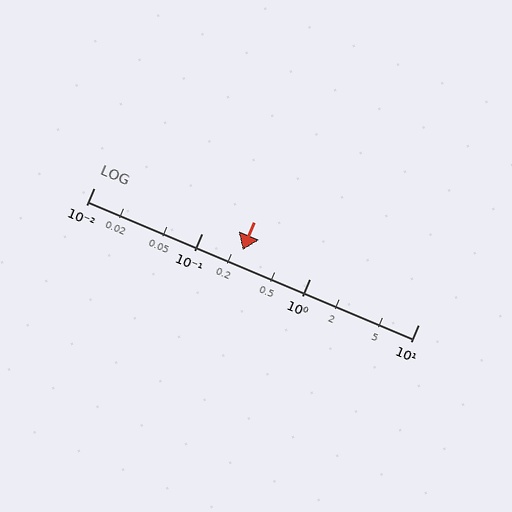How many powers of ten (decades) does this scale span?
The scale spans 3 decades, from 0.01 to 10.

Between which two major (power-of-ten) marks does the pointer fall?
The pointer is between 0.1 and 1.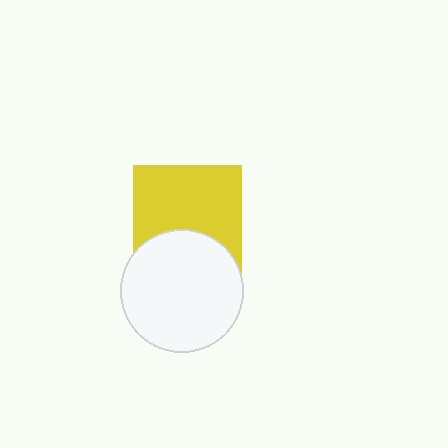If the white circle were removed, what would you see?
You would see the complete yellow square.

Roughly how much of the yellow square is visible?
Most of it is visible (roughly 68%).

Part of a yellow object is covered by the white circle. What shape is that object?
It is a square.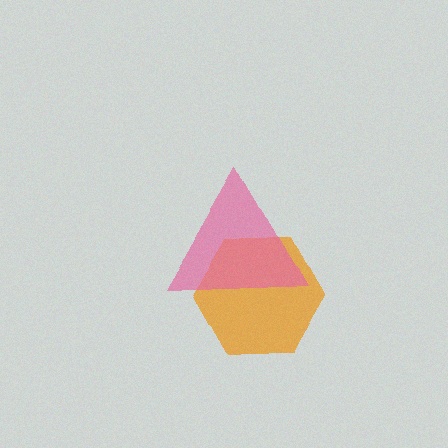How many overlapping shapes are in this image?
There are 2 overlapping shapes in the image.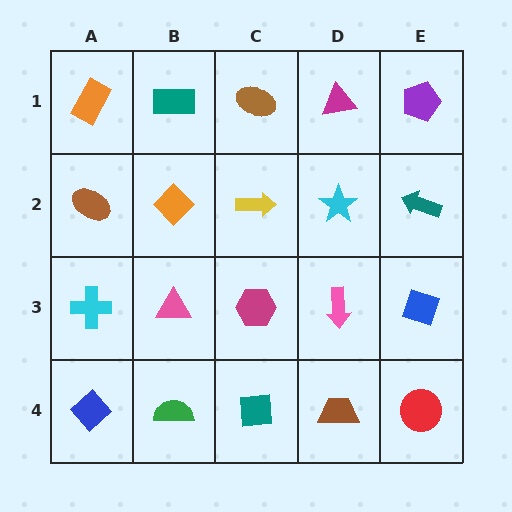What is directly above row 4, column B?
A pink triangle.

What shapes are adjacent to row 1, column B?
An orange diamond (row 2, column B), an orange rectangle (row 1, column A), a brown ellipse (row 1, column C).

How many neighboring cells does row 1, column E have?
2.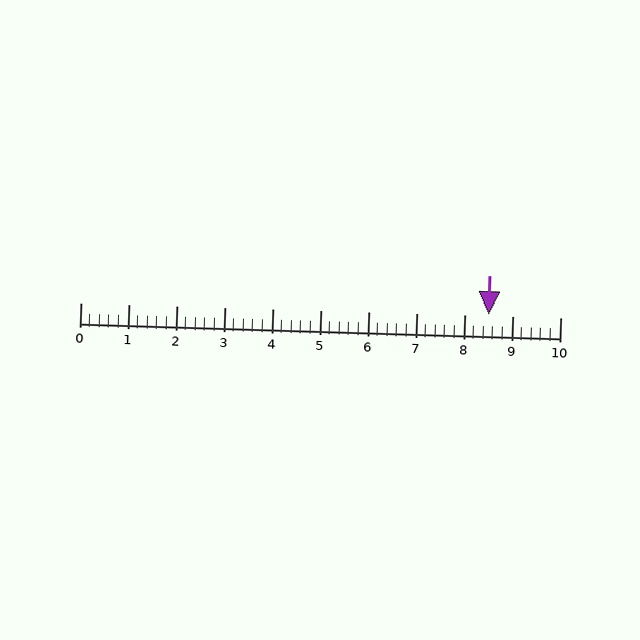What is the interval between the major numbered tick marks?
The major tick marks are spaced 1 units apart.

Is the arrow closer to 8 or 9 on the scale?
The arrow is closer to 9.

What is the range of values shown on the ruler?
The ruler shows values from 0 to 10.